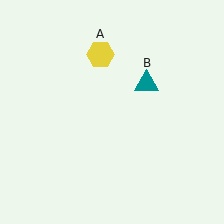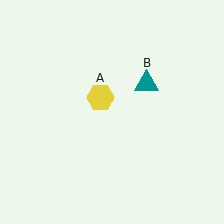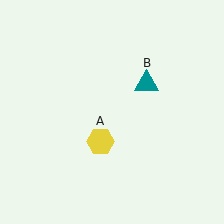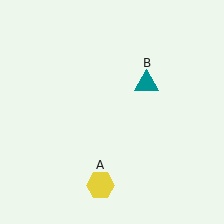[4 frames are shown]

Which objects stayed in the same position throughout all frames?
Teal triangle (object B) remained stationary.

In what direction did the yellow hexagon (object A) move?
The yellow hexagon (object A) moved down.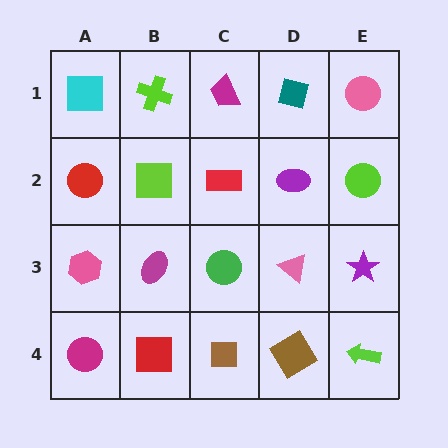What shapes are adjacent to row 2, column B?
A lime cross (row 1, column B), a magenta ellipse (row 3, column B), a red circle (row 2, column A), a red rectangle (row 2, column C).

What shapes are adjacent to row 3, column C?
A red rectangle (row 2, column C), a brown square (row 4, column C), a magenta ellipse (row 3, column B), a pink triangle (row 3, column D).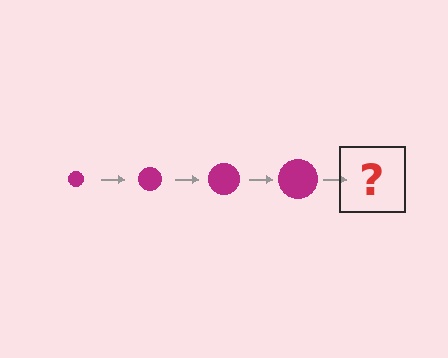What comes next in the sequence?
The next element should be a magenta circle, larger than the previous one.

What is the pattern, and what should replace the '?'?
The pattern is that the circle gets progressively larger each step. The '?' should be a magenta circle, larger than the previous one.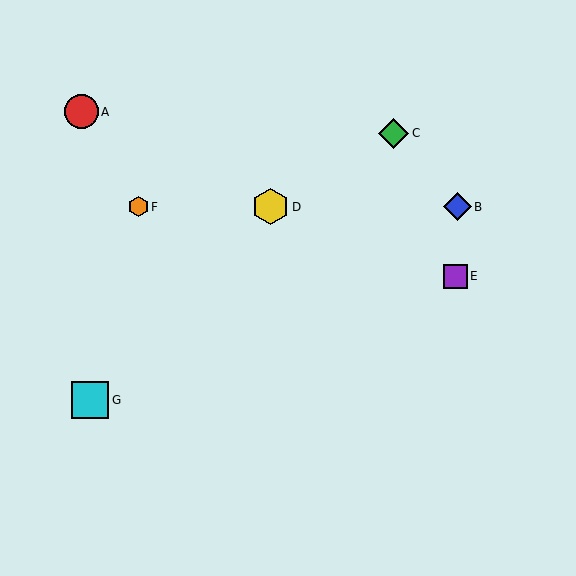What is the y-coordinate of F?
Object F is at y≈207.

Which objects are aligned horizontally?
Objects B, D, F are aligned horizontally.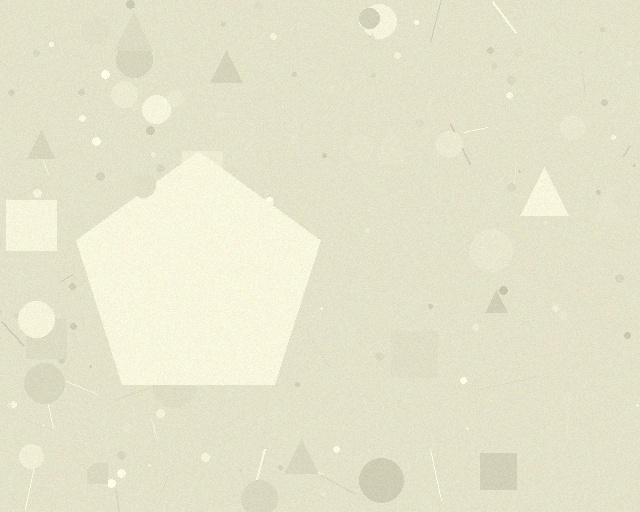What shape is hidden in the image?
A pentagon is hidden in the image.